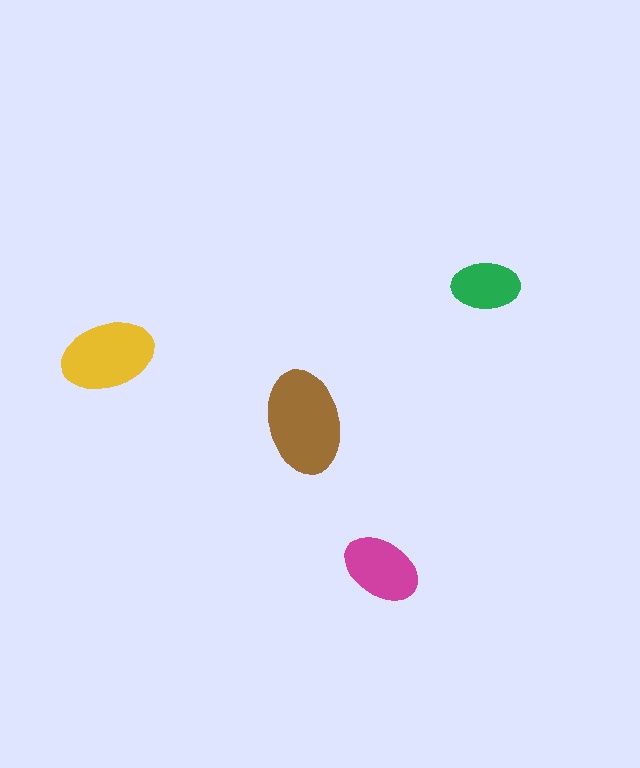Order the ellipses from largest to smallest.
the brown one, the yellow one, the magenta one, the green one.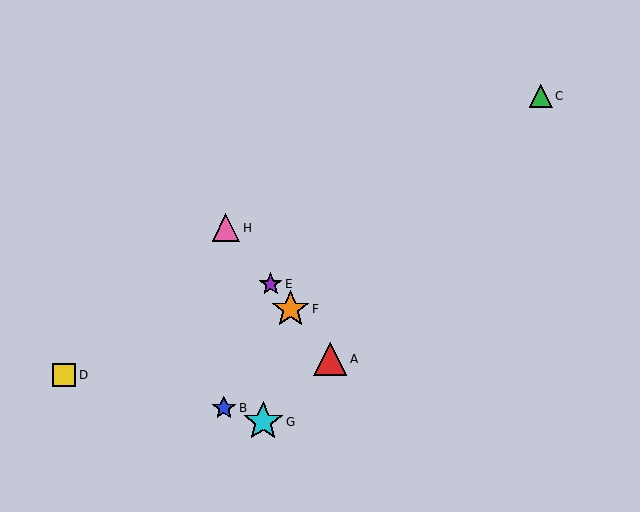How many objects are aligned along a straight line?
4 objects (A, E, F, H) are aligned along a straight line.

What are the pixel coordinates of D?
Object D is at (64, 375).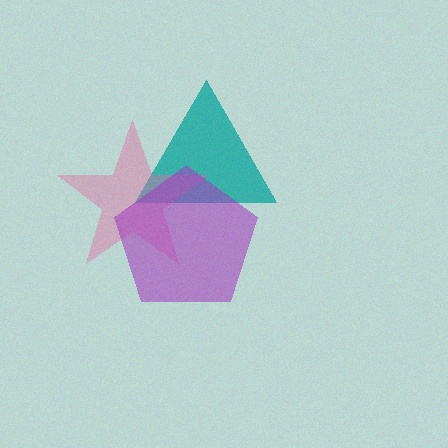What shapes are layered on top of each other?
The layered shapes are: a teal triangle, a pink star, a purple pentagon.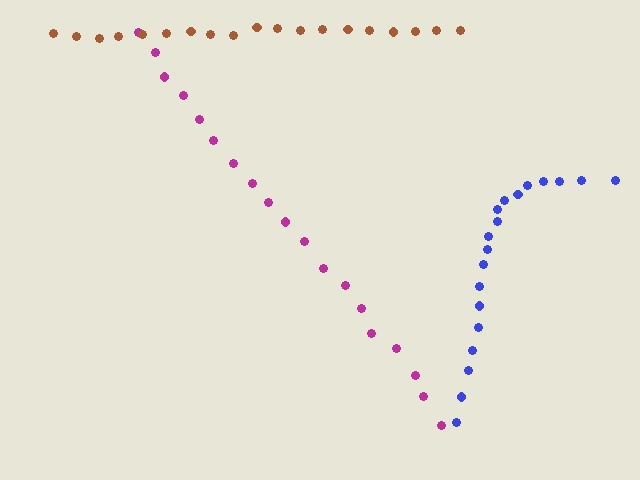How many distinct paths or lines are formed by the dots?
There are 3 distinct paths.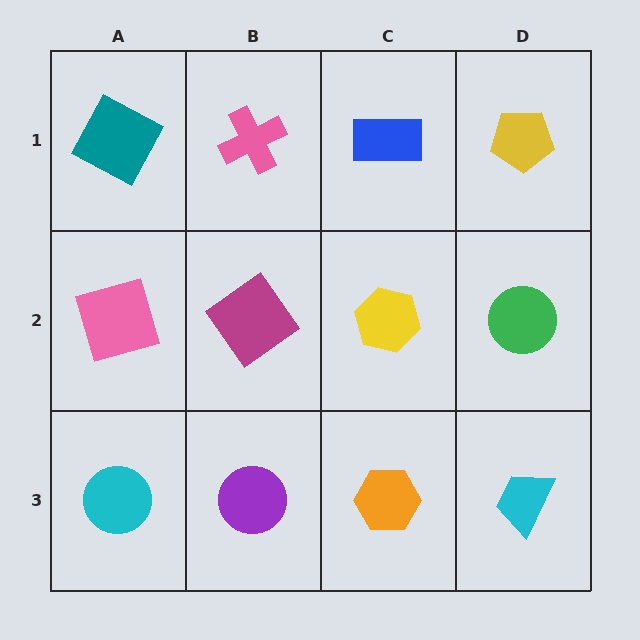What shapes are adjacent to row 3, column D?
A green circle (row 2, column D), an orange hexagon (row 3, column C).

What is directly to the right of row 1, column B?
A blue rectangle.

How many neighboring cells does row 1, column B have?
3.